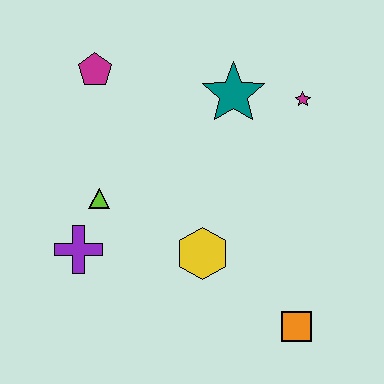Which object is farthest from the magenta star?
The purple cross is farthest from the magenta star.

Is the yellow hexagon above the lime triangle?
No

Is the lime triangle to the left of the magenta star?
Yes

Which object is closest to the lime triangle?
The purple cross is closest to the lime triangle.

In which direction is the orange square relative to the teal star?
The orange square is below the teal star.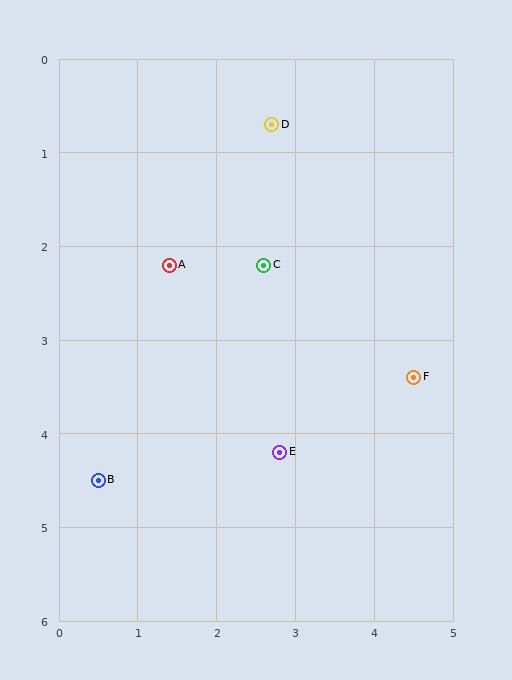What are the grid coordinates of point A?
Point A is at approximately (1.4, 2.2).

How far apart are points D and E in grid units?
Points D and E are about 3.5 grid units apart.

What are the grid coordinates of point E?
Point E is at approximately (2.8, 4.2).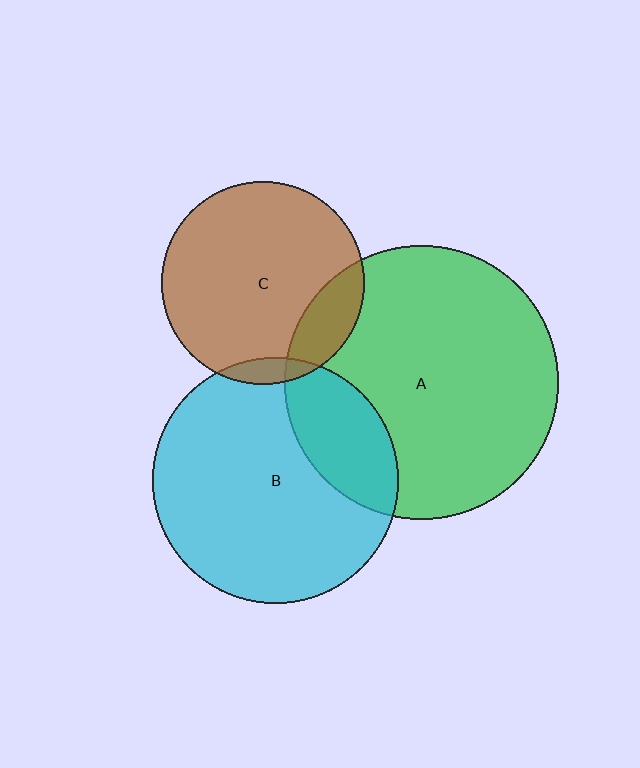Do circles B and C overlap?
Yes.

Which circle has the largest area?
Circle A (green).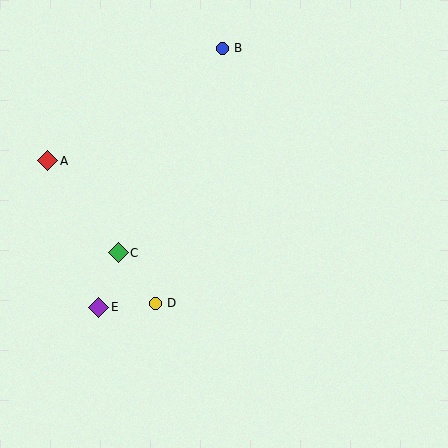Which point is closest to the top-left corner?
Point A is closest to the top-left corner.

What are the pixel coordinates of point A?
Point A is at (48, 161).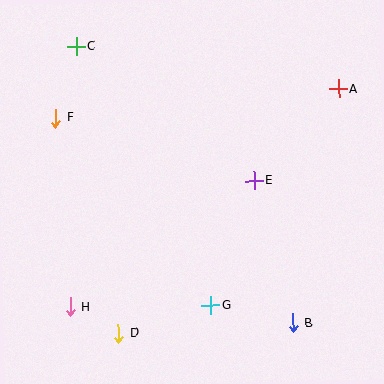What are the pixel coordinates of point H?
Point H is at (70, 307).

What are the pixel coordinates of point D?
Point D is at (118, 333).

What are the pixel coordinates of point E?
Point E is at (254, 180).